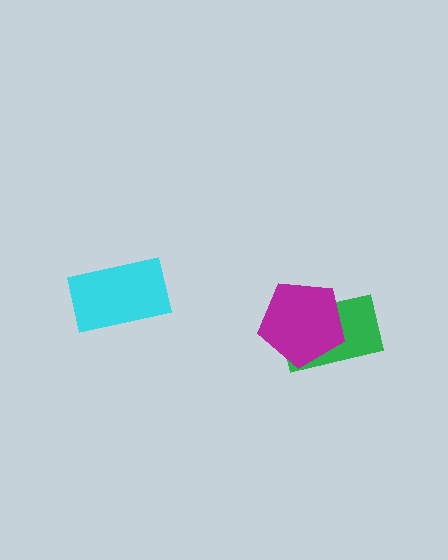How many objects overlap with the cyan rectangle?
0 objects overlap with the cyan rectangle.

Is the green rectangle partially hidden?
Yes, it is partially covered by another shape.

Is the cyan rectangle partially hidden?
No, no other shape covers it.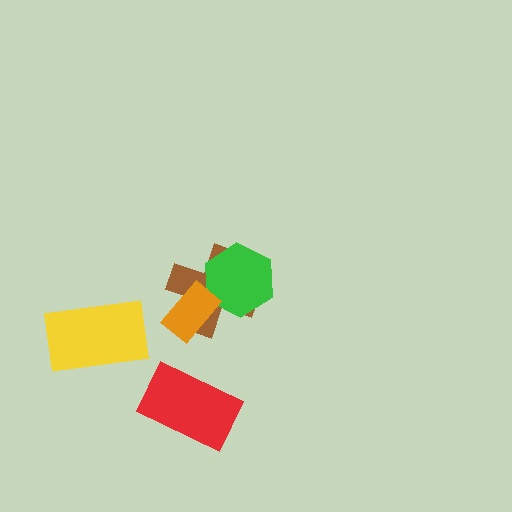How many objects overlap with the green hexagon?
2 objects overlap with the green hexagon.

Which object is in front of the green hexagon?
The orange rectangle is in front of the green hexagon.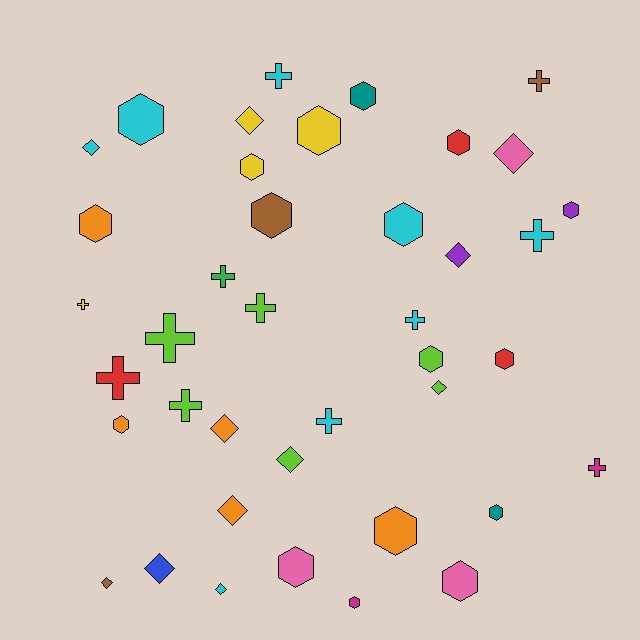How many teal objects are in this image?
There are 2 teal objects.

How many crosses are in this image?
There are 12 crosses.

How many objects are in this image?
There are 40 objects.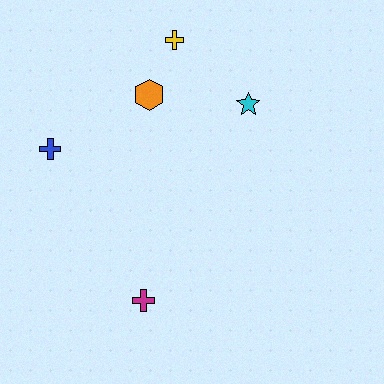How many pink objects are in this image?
There are no pink objects.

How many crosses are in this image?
There are 3 crosses.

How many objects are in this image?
There are 5 objects.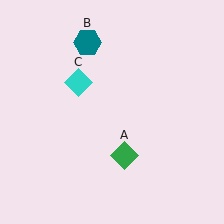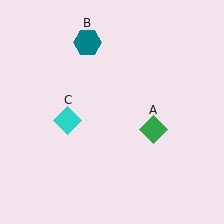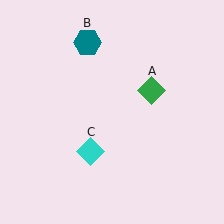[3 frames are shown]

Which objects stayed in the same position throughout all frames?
Teal hexagon (object B) remained stationary.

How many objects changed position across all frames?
2 objects changed position: green diamond (object A), cyan diamond (object C).